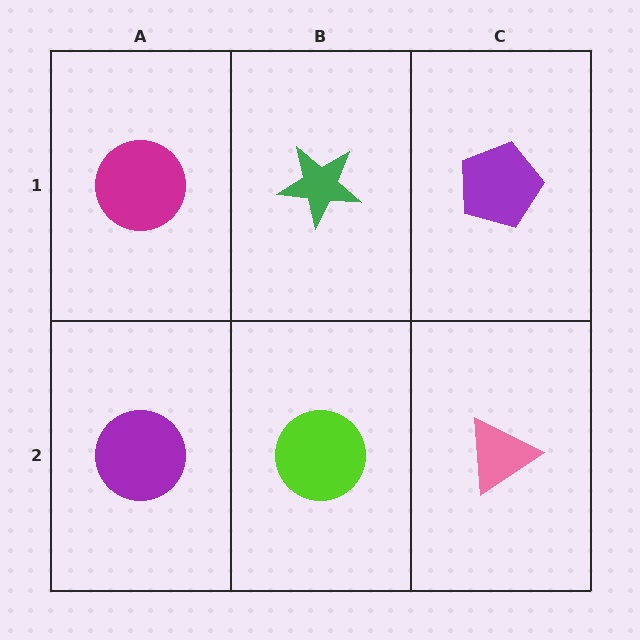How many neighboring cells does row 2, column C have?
2.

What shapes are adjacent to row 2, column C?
A purple pentagon (row 1, column C), a lime circle (row 2, column B).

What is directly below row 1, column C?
A pink triangle.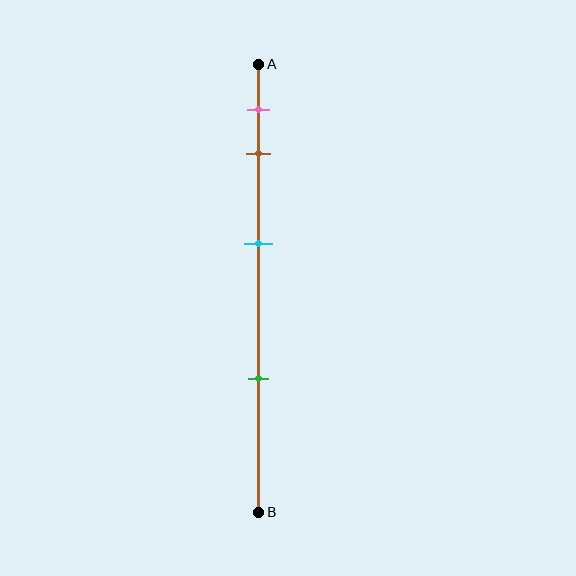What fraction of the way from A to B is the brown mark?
The brown mark is approximately 20% (0.2) of the way from A to B.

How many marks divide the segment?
There are 4 marks dividing the segment.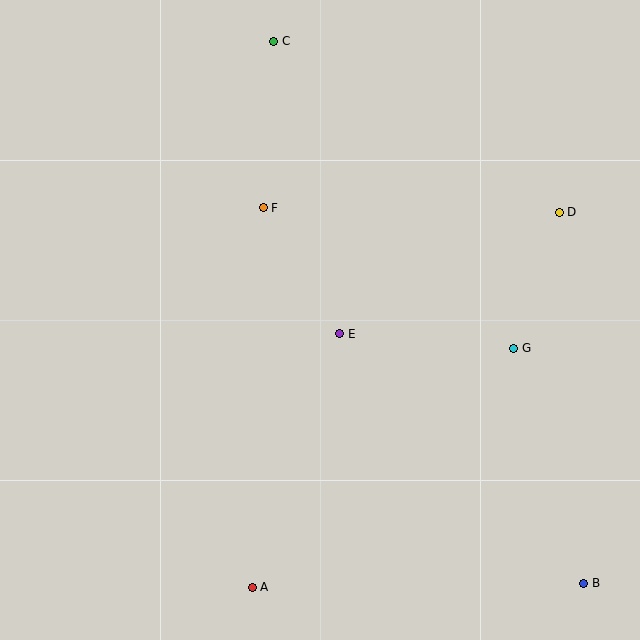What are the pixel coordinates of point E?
Point E is at (340, 334).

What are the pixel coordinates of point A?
Point A is at (252, 587).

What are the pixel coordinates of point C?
Point C is at (274, 41).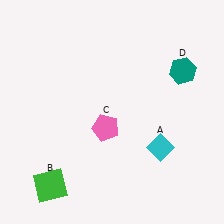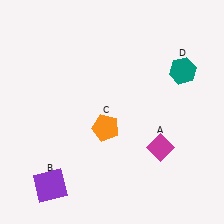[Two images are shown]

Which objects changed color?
A changed from cyan to magenta. B changed from green to purple. C changed from pink to orange.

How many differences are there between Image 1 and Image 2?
There are 3 differences between the two images.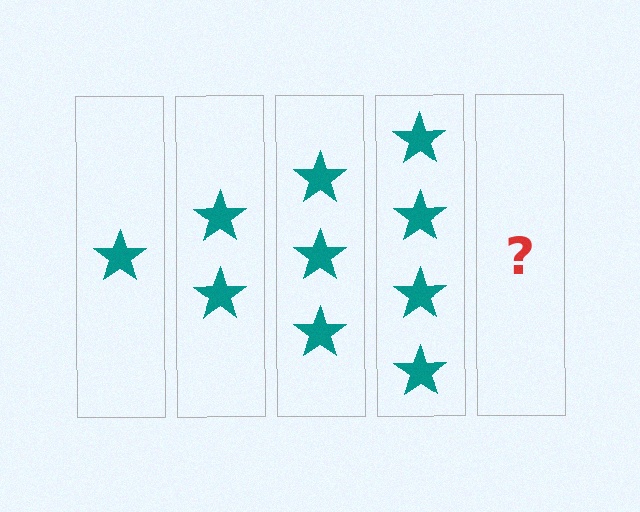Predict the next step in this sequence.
The next step is 5 stars.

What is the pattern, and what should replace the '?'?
The pattern is that each step adds one more star. The '?' should be 5 stars.